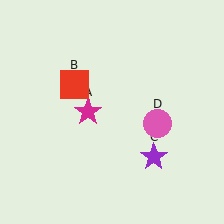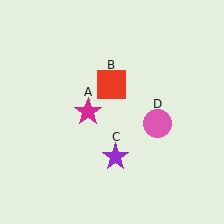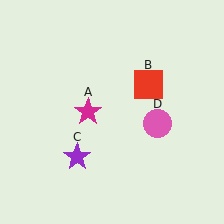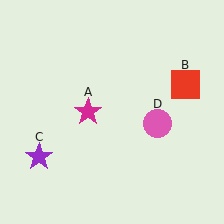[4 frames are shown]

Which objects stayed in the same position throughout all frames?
Magenta star (object A) and pink circle (object D) remained stationary.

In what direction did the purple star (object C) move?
The purple star (object C) moved left.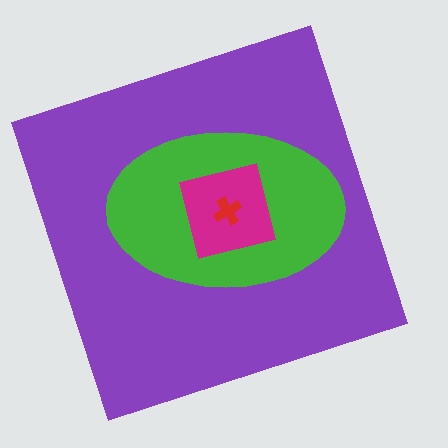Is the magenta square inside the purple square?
Yes.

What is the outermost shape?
The purple square.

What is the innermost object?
The red cross.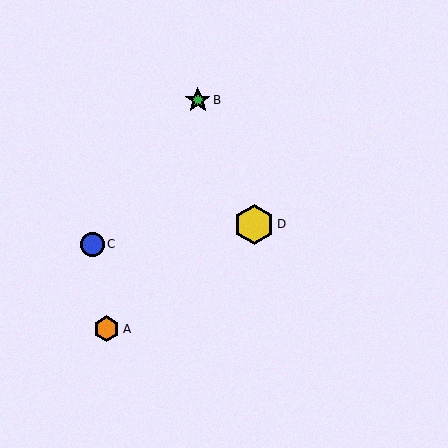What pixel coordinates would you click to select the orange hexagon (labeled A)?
Click at (107, 329) to select the orange hexagon A.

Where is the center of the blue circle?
The center of the blue circle is at (92, 244).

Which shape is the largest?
The yellow hexagon (labeled D) is the largest.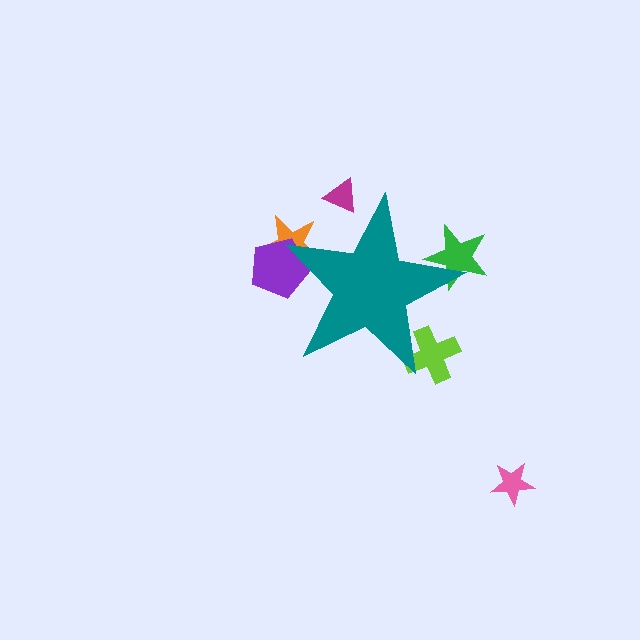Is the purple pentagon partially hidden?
Yes, the purple pentagon is partially hidden behind the teal star.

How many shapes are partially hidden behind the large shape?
5 shapes are partially hidden.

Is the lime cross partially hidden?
Yes, the lime cross is partially hidden behind the teal star.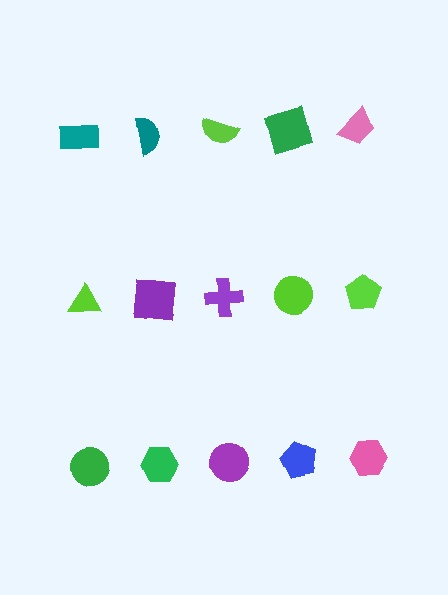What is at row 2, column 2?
A purple square.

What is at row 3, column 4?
A blue pentagon.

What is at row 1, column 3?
A lime semicircle.